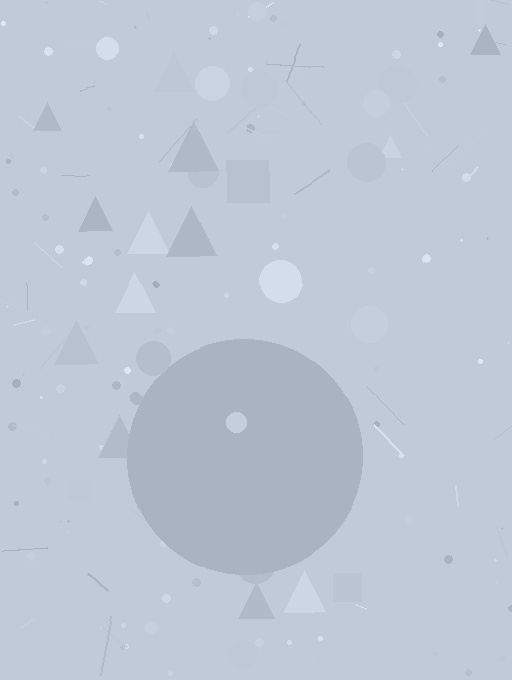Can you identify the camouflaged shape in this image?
The camouflaged shape is a circle.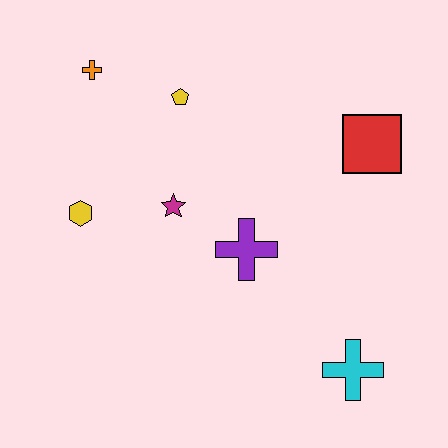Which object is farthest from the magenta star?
The cyan cross is farthest from the magenta star.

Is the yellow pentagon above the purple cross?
Yes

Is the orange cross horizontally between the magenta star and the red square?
No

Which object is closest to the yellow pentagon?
The orange cross is closest to the yellow pentagon.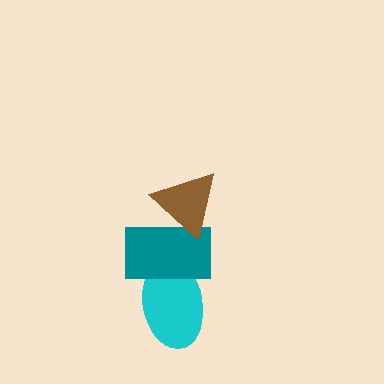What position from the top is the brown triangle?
The brown triangle is 1st from the top.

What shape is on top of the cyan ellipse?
The teal rectangle is on top of the cyan ellipse.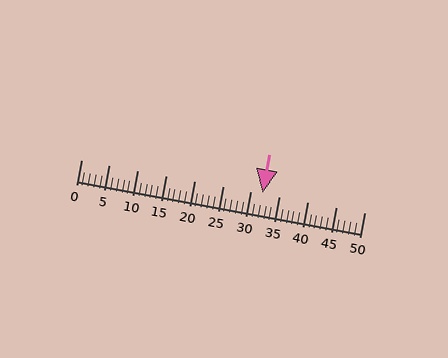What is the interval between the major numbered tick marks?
The major tick marks are spaced 5 units apart.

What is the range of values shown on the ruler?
The ruler shows values from 0 to 50.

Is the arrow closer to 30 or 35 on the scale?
The arrow is closer to 30.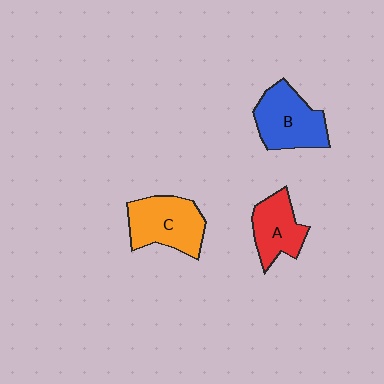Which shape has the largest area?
Shape C (orange).